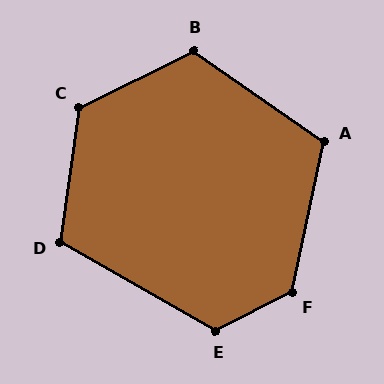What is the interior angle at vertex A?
Approximately 113 degrees (obtuse).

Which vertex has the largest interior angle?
F, at approximately 129 degrees.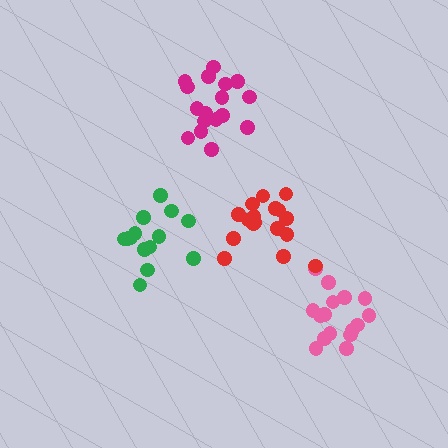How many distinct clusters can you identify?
There are 4 distinct clusters.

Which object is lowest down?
The pink cluster is bottommost.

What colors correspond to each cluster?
The clusters are colored: magenta, pink, green, red.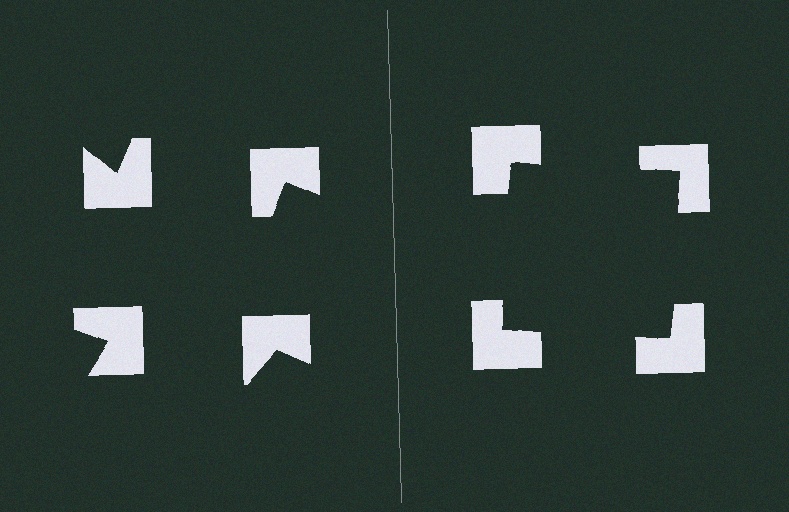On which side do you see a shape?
An illusory square appears on the right side. On the left side the wedge cuts are rotated, so no coherent shape forms.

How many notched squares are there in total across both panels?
8 — 4 on each side.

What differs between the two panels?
The notched squares are positioned identically on both sides; only the wedge orientations differ. On the right they align to a square; on the left they are misaligned.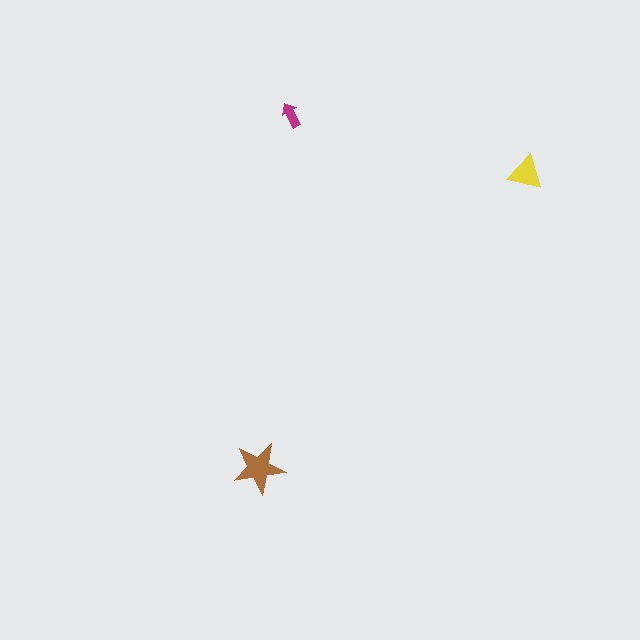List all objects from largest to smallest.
The brown star, the yellow triangle, the magenta arrow.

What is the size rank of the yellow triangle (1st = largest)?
2nd.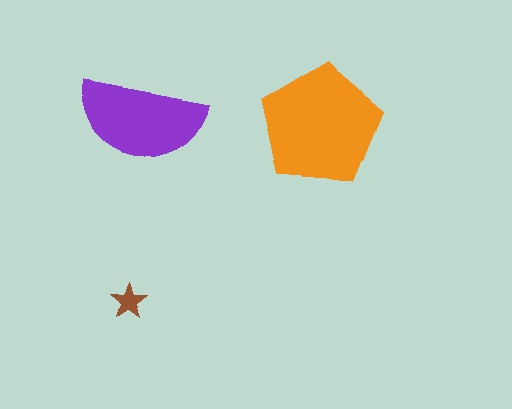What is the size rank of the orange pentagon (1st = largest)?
1st.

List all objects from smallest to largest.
The brown star, the purple semicircle, the orange pentagon.